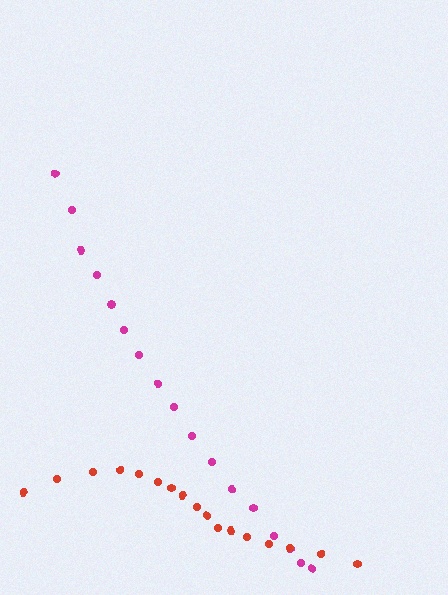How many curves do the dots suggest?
There are 2 distinct paths.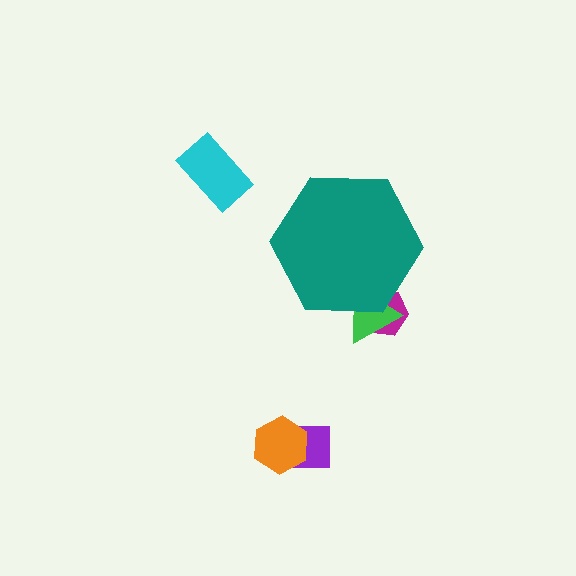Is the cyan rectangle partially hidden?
No, the cyan rectangle is fully visible.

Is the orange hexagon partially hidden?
No, the orange hexagon is fully visible.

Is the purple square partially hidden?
No, the purple square is fully visible.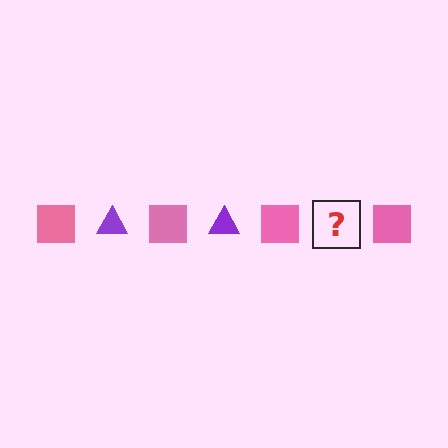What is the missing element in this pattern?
The missing element is a purple triangle.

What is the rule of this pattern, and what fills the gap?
The rule is that the pattern alternates between pink square and purple triangle. The gap should be filled with a purple triangle.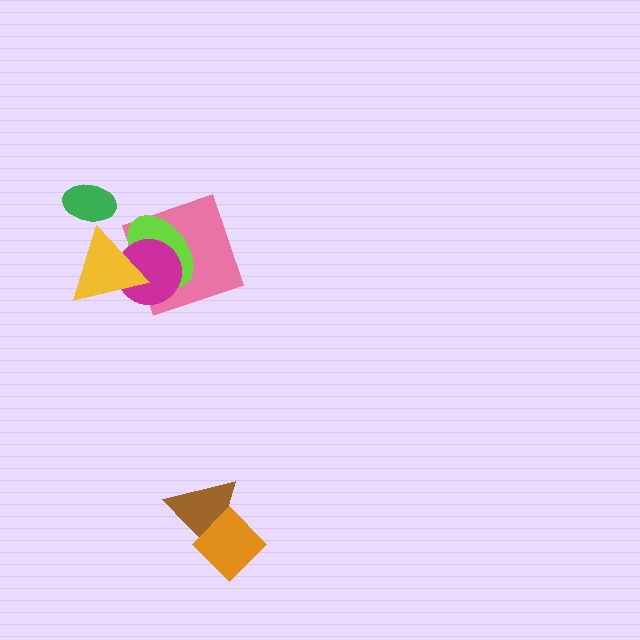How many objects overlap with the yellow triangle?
3 objects overlap with the yellow triangle.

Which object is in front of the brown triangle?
The orange diamond is in front of the brown triangle.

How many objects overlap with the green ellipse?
0 objects overlap with the green ellipse.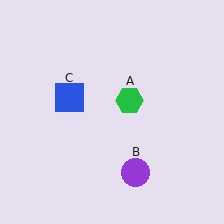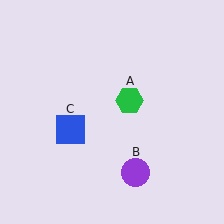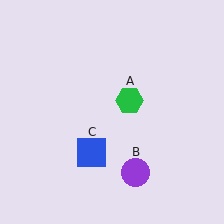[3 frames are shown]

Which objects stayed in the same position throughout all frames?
Green hexagon (object A) and purple circle (object B) remained stationary.